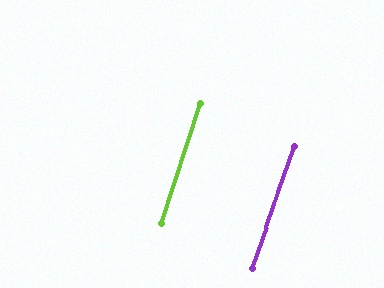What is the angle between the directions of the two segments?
Approximately 2 degrees.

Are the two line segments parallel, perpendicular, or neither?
Parallel — their directions differ by only 1.6°.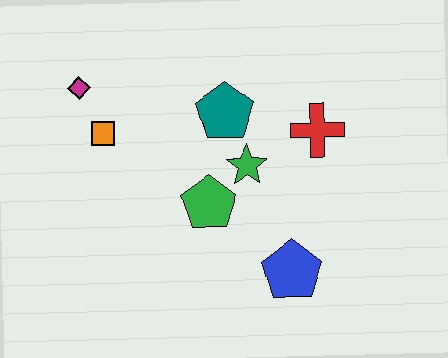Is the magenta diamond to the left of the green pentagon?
Yes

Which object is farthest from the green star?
The magenta diamond is farthest from the green star.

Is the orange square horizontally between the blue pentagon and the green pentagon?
No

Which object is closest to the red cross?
The green star is closest to the red cross.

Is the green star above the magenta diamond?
No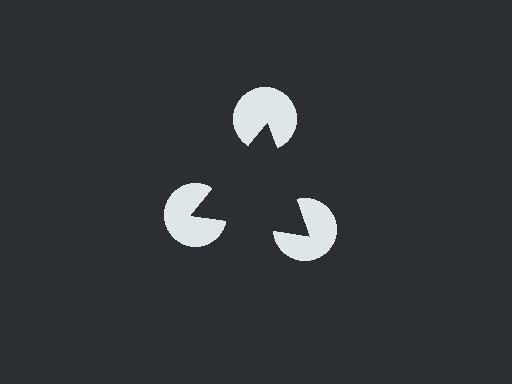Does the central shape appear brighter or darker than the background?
It typically appears slightly darker than the background, even though no actual brightness change is drawn.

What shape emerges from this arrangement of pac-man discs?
An illusory triangle — its edges are inferred from the aligned wedge cuts in the pac-man discs, not physically drawn.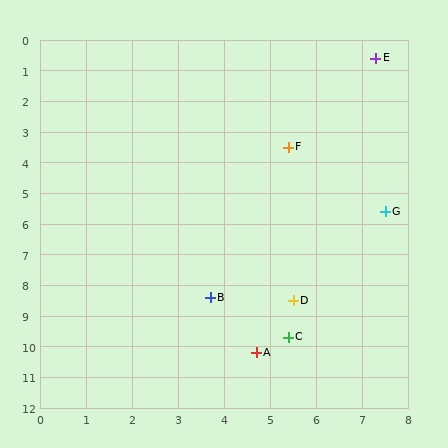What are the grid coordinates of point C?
Point C is at approximately (5.4, 9.7).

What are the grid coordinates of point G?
Point G is at approximately (7.5, 5.6).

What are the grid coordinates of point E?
Point E is at approximately (7.3, 0.6).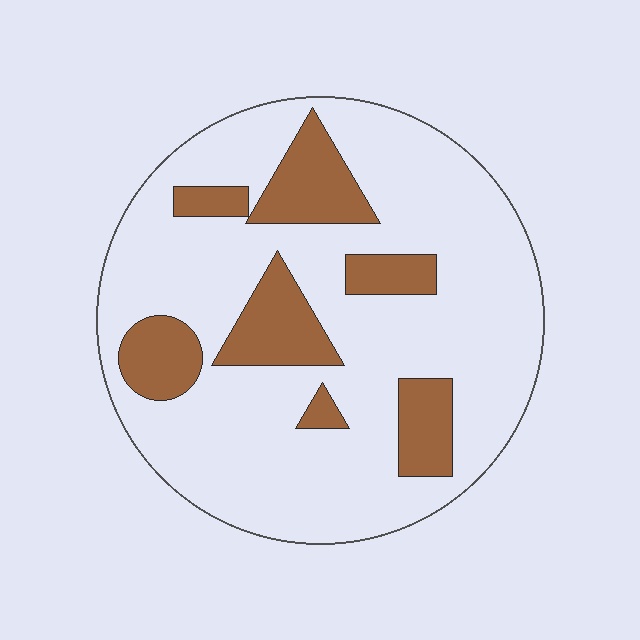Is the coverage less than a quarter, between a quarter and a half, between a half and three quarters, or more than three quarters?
Less than a quarter.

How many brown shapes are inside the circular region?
7.